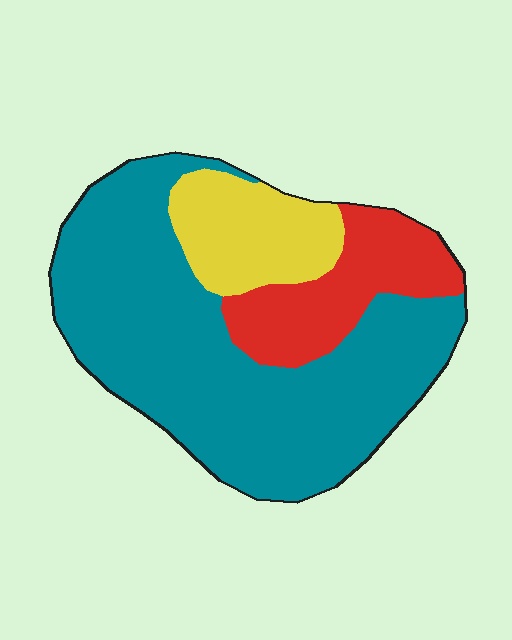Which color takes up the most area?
Teal, at roughly 65%.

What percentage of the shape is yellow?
Yellow takes up about one sixth (1/6) of the shape.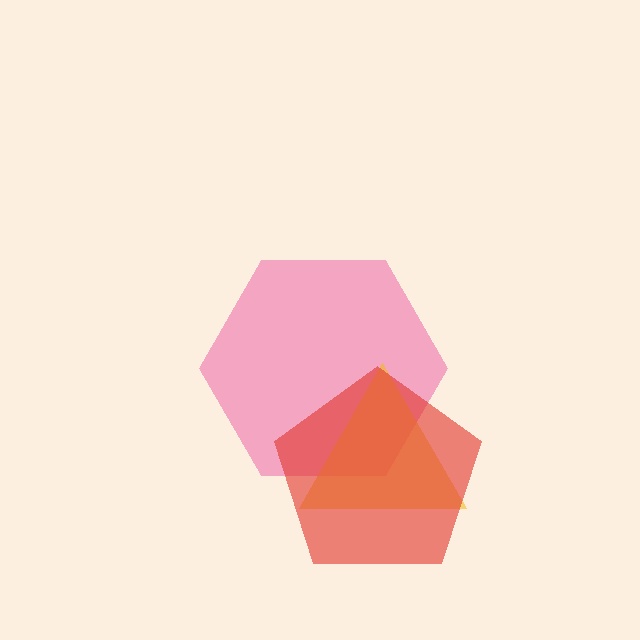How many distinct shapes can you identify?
There are 3 distinct shapes: a pink hexagon, a yellow triangle, a red pentagon.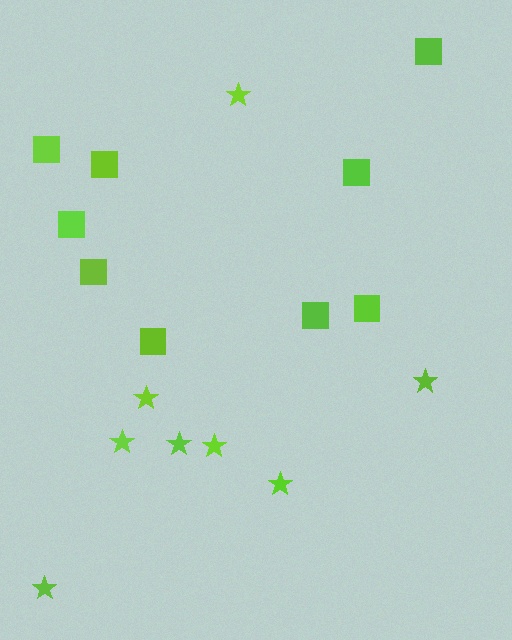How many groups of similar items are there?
There are 2 groups: one group of squares (9) and one group of stars (8).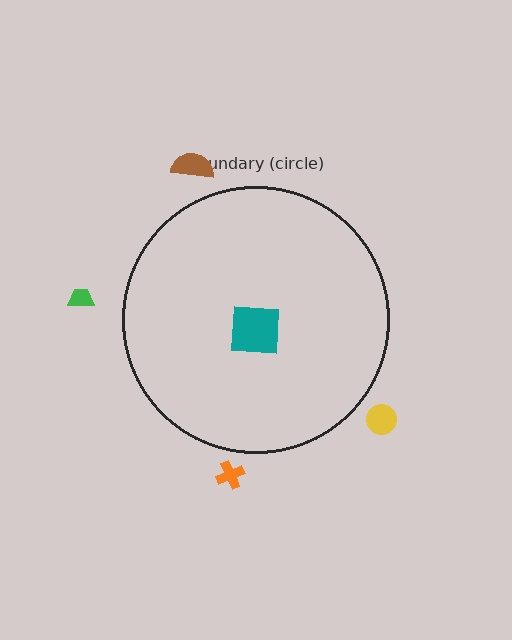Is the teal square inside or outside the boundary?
Inside.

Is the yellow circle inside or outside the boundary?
Outside.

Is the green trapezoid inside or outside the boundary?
Outside.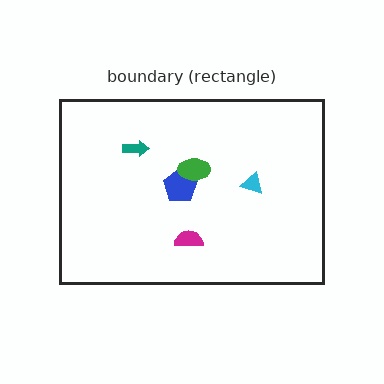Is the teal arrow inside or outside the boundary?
Inside.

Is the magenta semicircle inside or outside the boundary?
Inside.